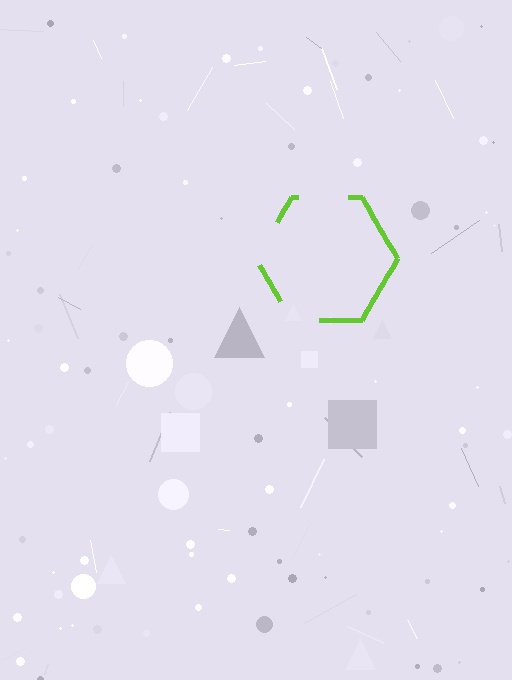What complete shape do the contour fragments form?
The contour fragments form a hexagon.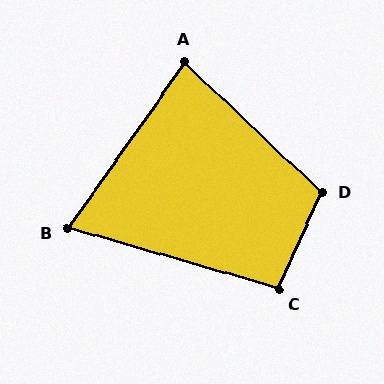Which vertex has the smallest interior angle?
B, at approximately 71 degrees.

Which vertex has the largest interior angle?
D, at approximately 109 degrees.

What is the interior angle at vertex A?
Approximately 82 degrees (acute).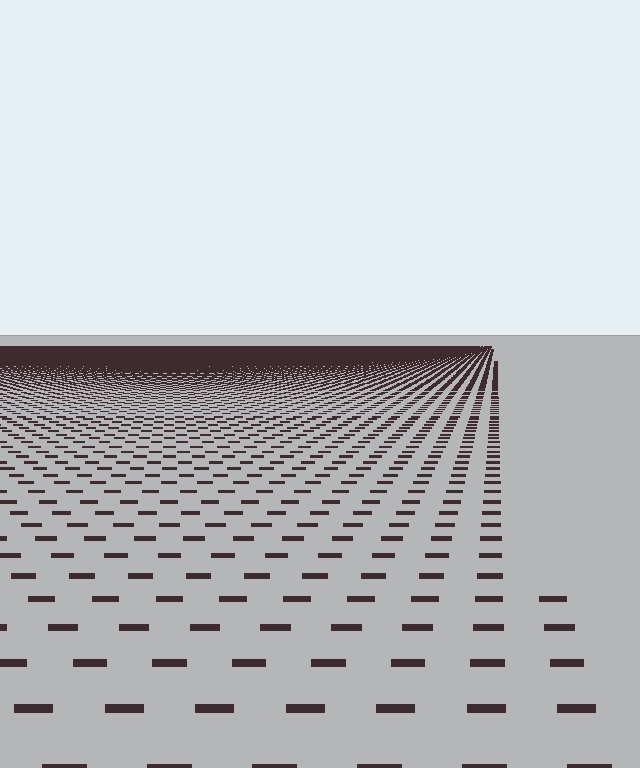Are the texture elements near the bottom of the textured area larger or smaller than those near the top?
Larger. Near the bottom, elements are closer to the viewer and appear at a bigger on-screen size.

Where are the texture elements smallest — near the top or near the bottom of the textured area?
Near the top.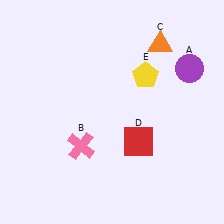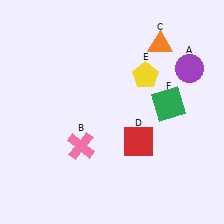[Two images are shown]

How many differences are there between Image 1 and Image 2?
There is 1 difference between the two images.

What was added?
A green square (F) was added in Image 2.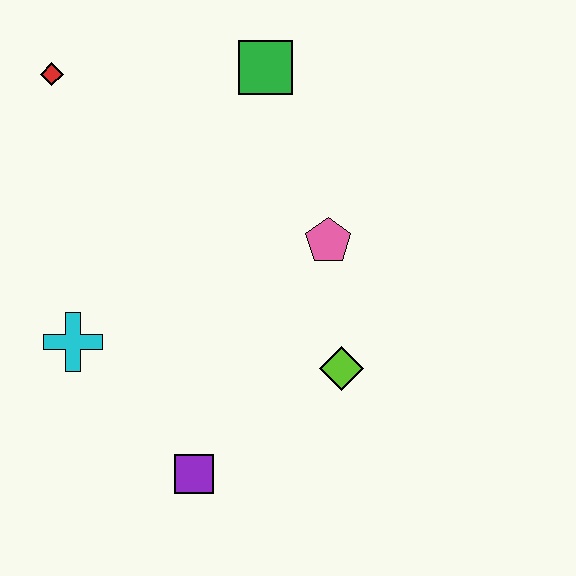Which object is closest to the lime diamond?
The pink pentagon is closest to the lime diamond.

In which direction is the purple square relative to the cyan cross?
The purple square is below the cyan cross.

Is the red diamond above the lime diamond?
Yes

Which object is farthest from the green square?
The purple square is farthest from the green square.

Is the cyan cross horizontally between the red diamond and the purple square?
Yes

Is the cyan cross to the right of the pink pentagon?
No